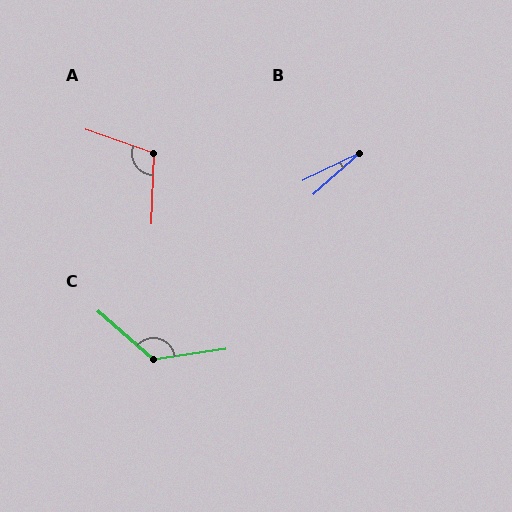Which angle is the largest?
C, at approximately 131 degrees.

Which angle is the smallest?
B, at approximately 16 degrees.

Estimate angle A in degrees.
Approximately 107 degrees.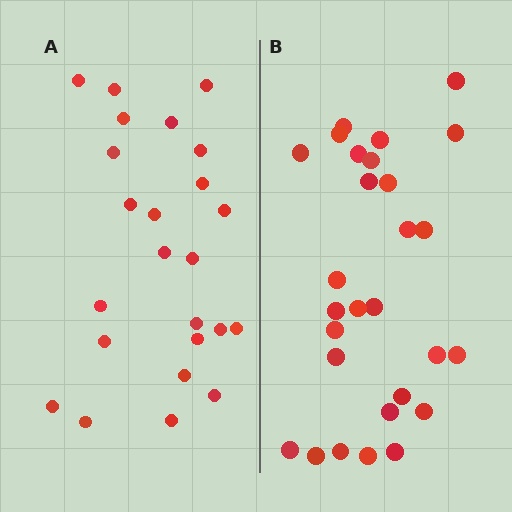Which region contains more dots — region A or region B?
Region B (the right region) has more dots.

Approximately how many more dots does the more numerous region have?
Region B has about 4 more dots than region A.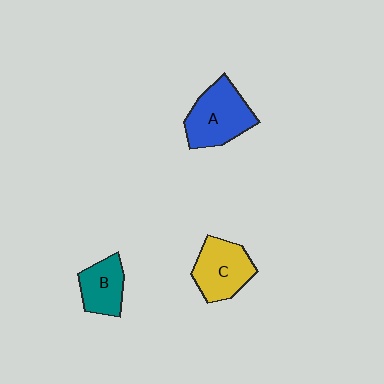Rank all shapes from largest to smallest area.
From largest to smallest: A (blue), C (yellow), B (teal).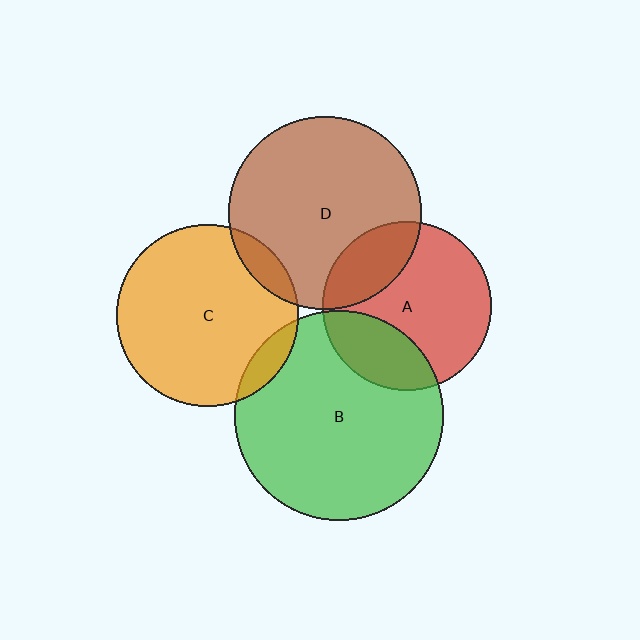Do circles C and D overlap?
Yes.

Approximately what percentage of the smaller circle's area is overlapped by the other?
Approximately 10%.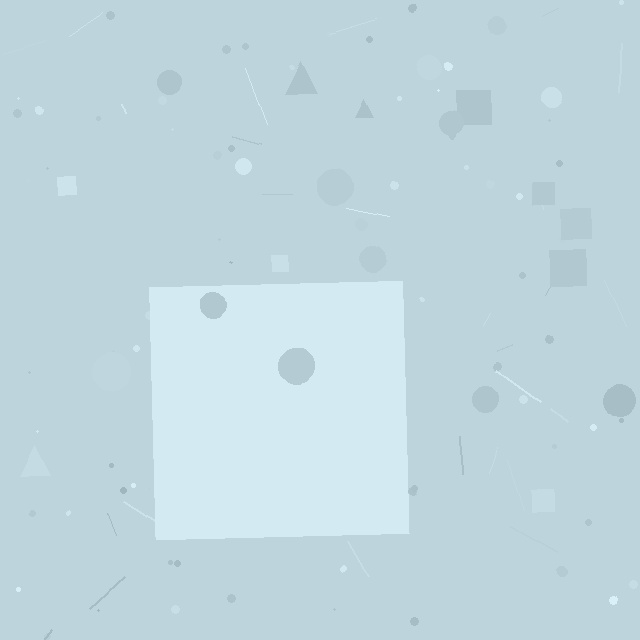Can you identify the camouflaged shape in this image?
The camouflaged shape is a square.